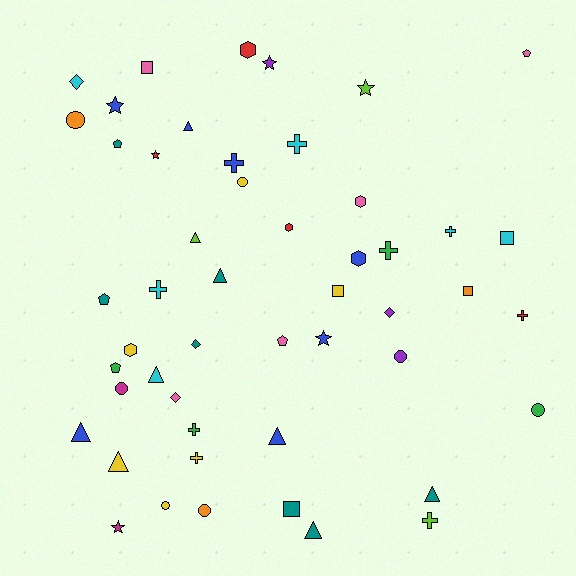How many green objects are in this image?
There are 4 green objects.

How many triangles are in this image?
There are 9 triangles.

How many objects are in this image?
There are 50 objects.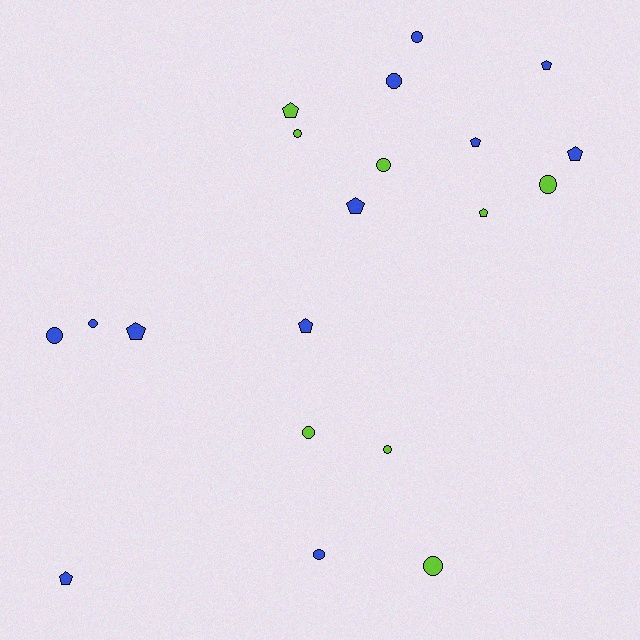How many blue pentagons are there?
There are 7 blue pentagons.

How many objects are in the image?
There are 20 objects.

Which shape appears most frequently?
Circle, with 11 objects.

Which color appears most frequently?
Blue, with 12 objects.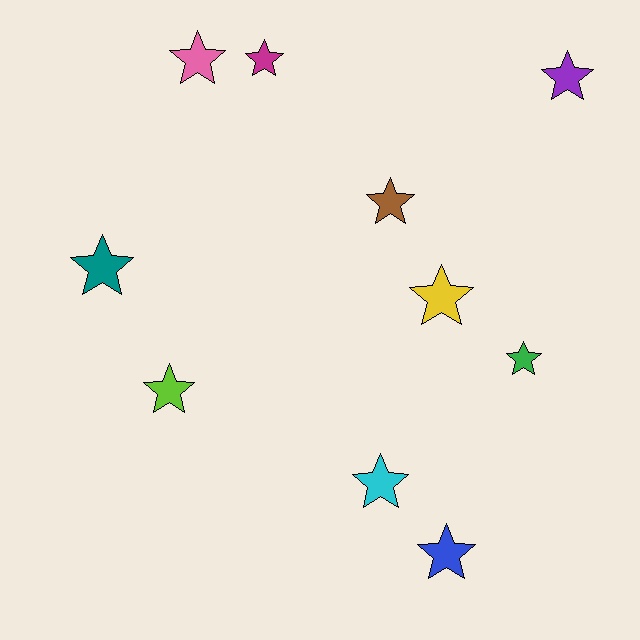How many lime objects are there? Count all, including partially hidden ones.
There is 1 lime object.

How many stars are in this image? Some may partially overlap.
There are 10 stars.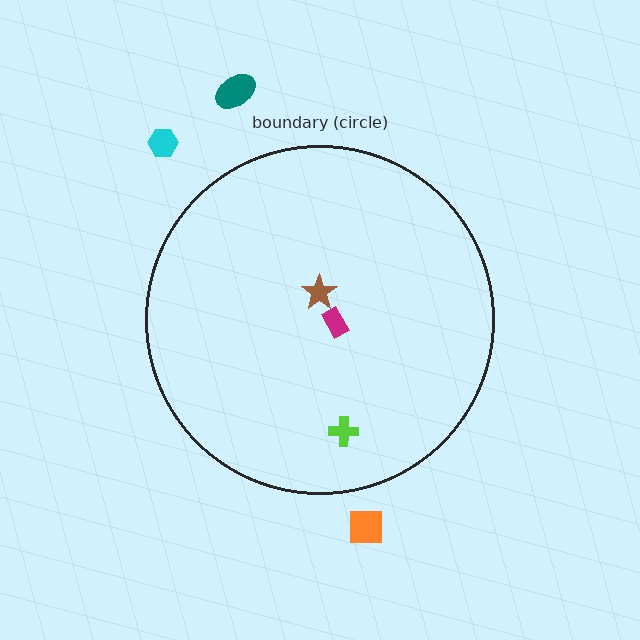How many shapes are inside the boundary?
3 inside, 3 outside.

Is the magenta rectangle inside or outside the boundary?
Inside.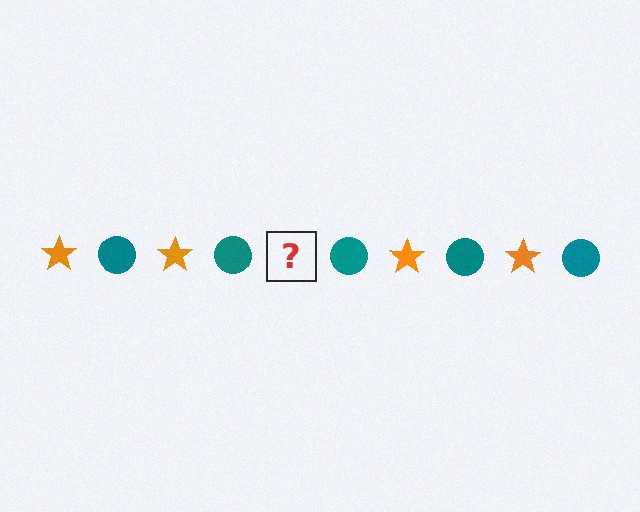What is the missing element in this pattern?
The missing element is an orange star.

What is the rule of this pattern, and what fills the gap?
The rule is that the pattern alternates between orange star and teal circle. The gap should be filled with an orange star.